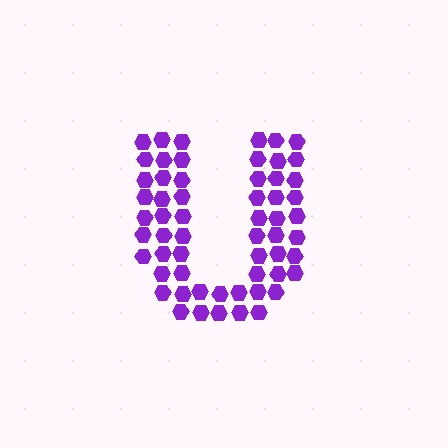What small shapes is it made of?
It is made of small hexagons.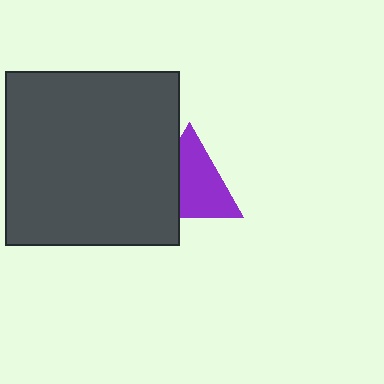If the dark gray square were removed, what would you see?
You would see the complete purple triangle.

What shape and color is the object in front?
The object in front is a dark gray square.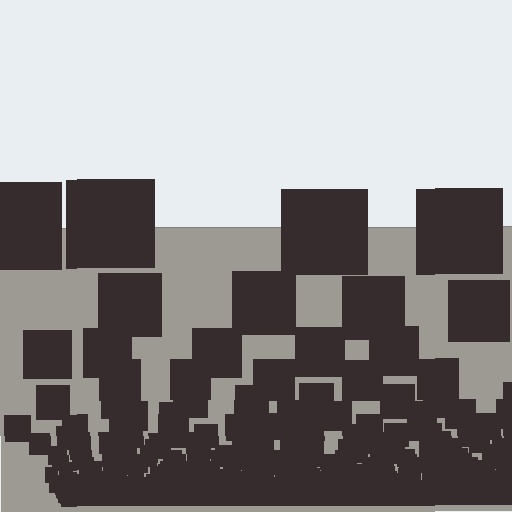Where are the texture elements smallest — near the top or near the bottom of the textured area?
Near the bottom.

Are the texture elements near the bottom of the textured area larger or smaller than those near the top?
Smaller. The gradient is inverted — elements near the bottom are smaller and denser.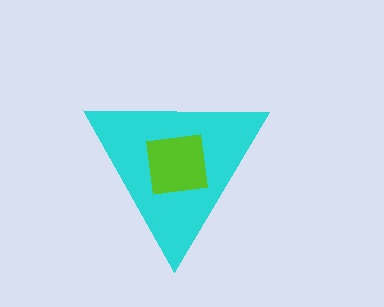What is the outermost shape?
The cyan triangle.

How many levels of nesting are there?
2.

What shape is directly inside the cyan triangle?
The lime square.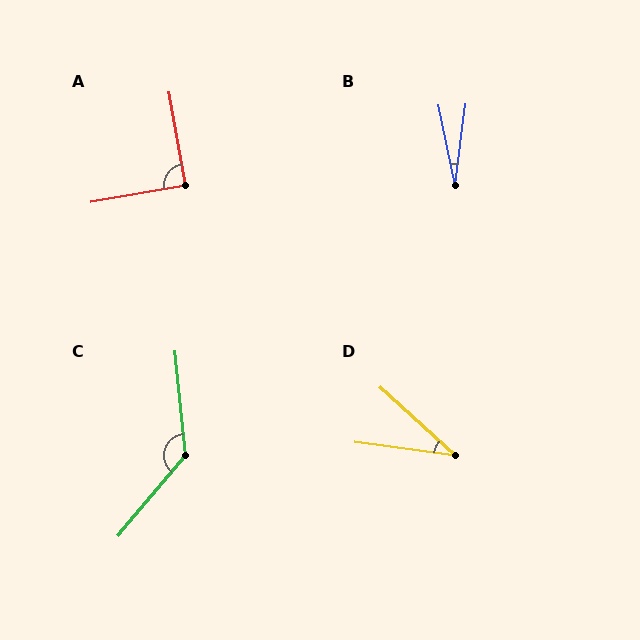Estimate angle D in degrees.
Approximately 35 degrees.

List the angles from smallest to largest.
B (19°), D (35°), A (90°), C (134°).